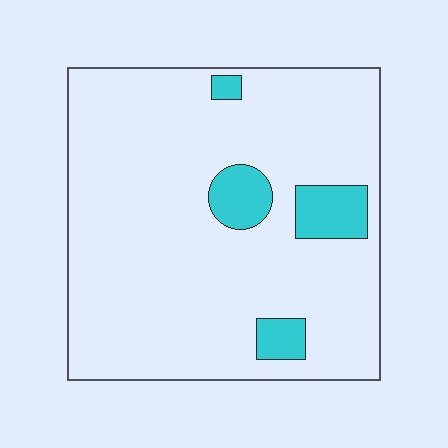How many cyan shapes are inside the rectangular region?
4.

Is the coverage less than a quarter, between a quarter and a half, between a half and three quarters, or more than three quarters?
Less than a quarter.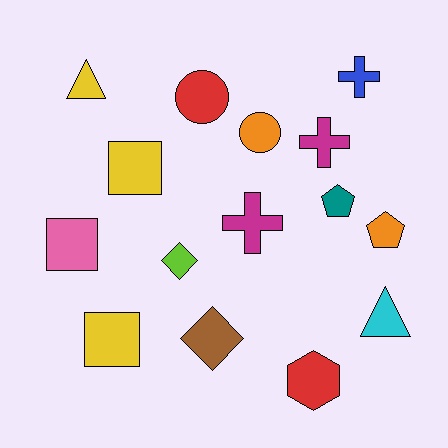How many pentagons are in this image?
There are 2 pentagons.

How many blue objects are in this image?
There is 1 blue object.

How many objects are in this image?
There are 15 objects.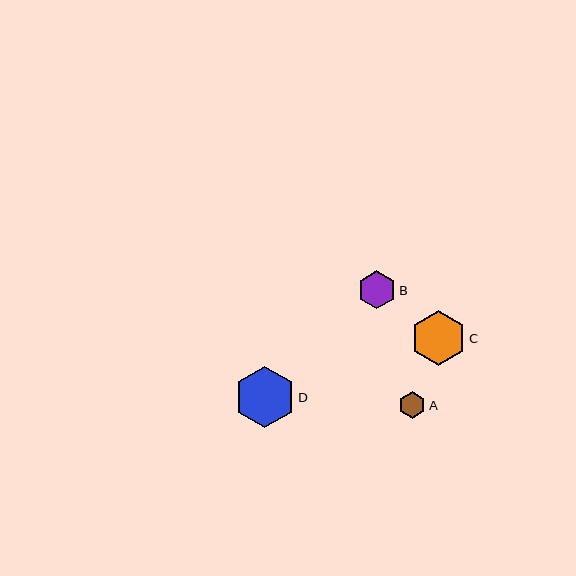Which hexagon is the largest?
Hexagon D is the largest with a size of approximately 61 pixels.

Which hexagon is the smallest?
Hexagon A is the smallest with a size of approximately 27 pixels.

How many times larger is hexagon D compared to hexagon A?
Hexagon D is approximately 2.3 times the size of hexagon A.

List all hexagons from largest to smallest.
From largest to smallest: D, C, B, A.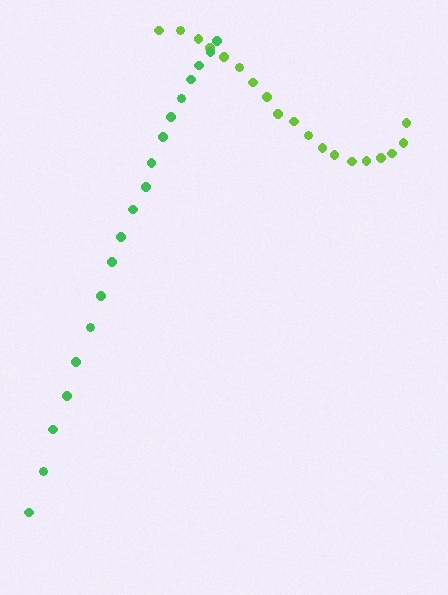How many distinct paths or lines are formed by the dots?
There are 2 distinct paths.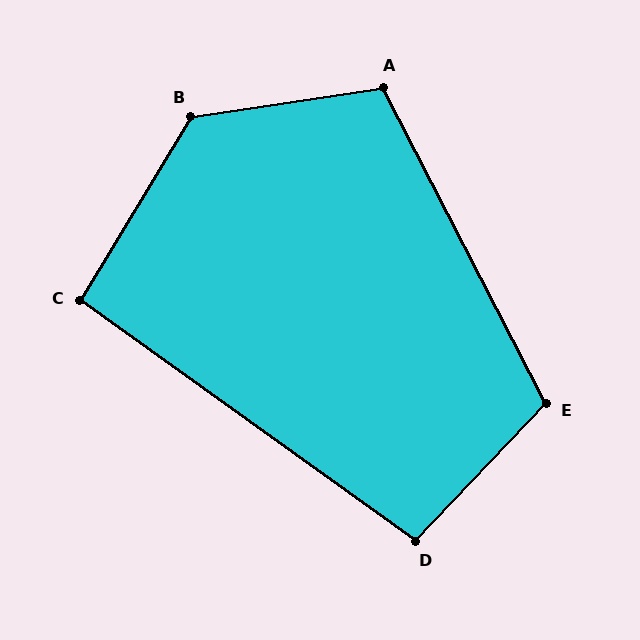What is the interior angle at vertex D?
Approximately 98 degrees (obtuse).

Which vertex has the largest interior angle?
B, at approximately 130 degrees.